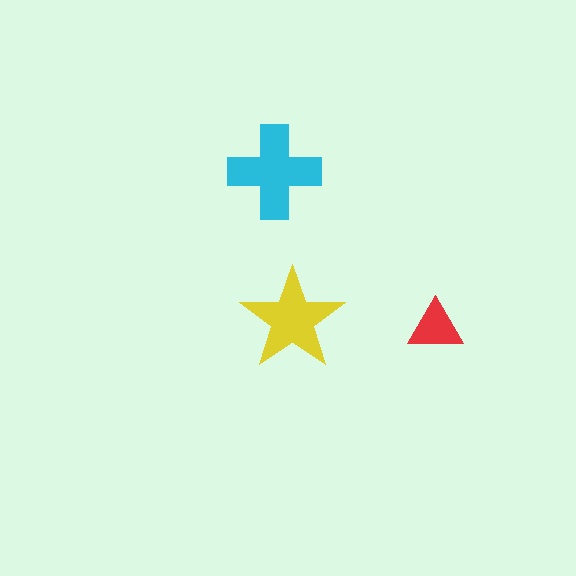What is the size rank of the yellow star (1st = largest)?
2nd.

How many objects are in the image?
There are 3 objects in the image.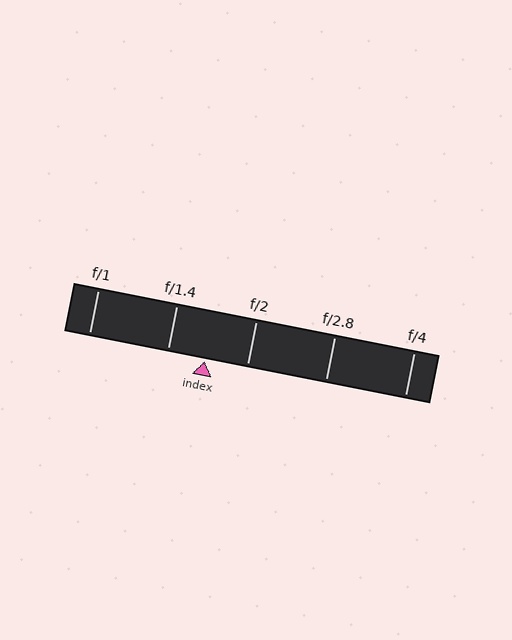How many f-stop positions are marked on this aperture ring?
There are 5 f-stop positions marked.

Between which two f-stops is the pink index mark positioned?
The index mark is between f/1.4 and f/2.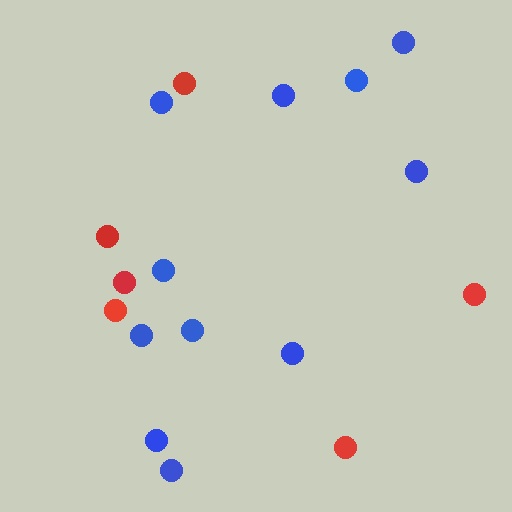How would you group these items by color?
There are 2 groups: one group of blue circles (11) and one group of red circles (6).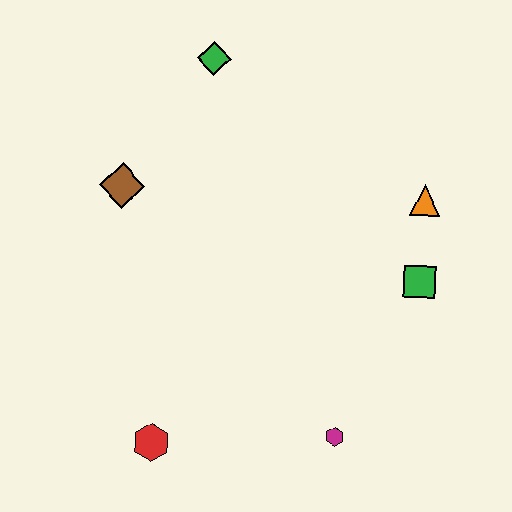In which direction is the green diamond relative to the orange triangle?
The green diamond is to the left of the orange triangle.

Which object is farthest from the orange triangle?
The red hexagon is farthest from the orange triangle.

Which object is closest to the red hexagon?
The magenta hexagon is closest to the red hexagon.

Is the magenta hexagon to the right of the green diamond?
Yes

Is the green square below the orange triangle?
Yes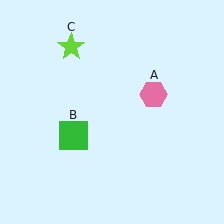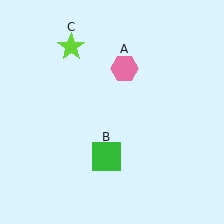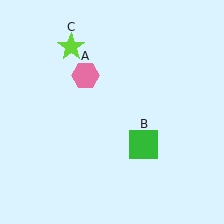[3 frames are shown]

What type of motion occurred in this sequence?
The pink hexagon (object A), green square (object B) rotated counterclockwise around the center of the scene.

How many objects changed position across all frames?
2 objects changed position: pink hexagon (object A), green square (object B).